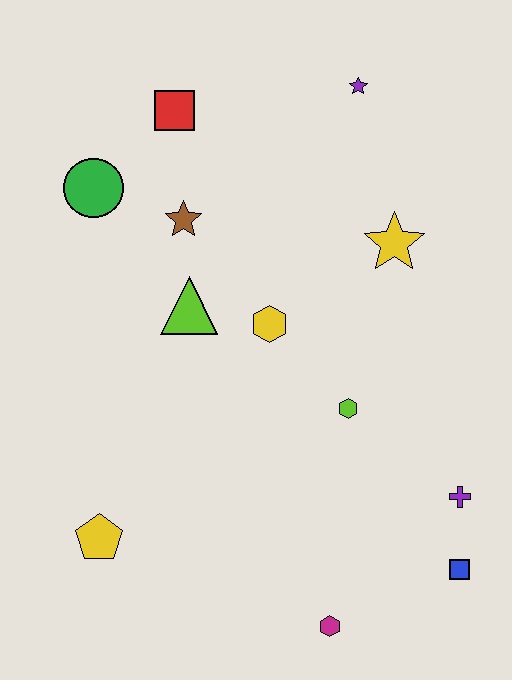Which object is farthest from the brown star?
The blue square is farthest from the brown star.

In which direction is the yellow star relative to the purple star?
The yellow star is below the purple star.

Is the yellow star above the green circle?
No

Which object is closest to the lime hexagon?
The yellow hexagon is closest to the lime hexagon.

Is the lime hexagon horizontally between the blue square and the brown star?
Yes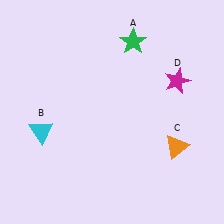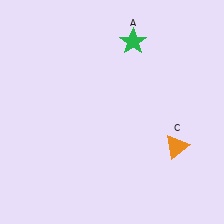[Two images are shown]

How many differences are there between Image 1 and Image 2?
There are 2 differences between the two images.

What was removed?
The magenta star (D), the cyan triangle (B) were removed in Image 2.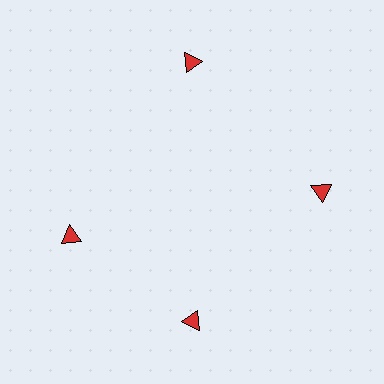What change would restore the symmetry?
The symmetry would be restored by rotating it back into even spacing with its neighbors so that all 4 triangles sit at equal angles and equal distance from the center.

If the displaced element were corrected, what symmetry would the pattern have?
It would have 4-fold rotational symmetry — the pattern would map onto itself every 90 degrees.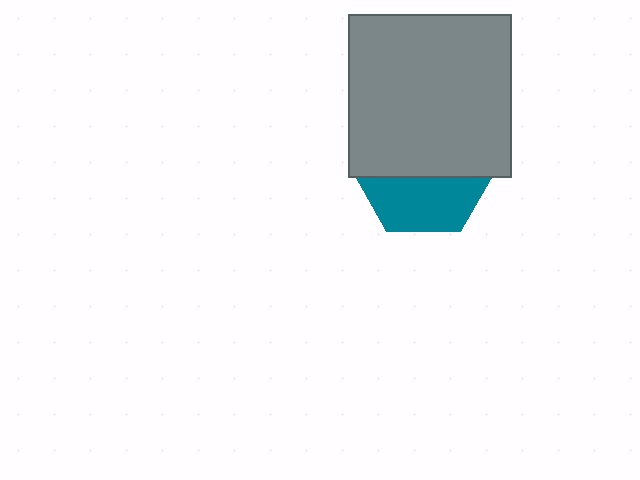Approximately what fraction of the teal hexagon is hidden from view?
Roughly 60% of the teal hexagon is hidden behind the gray square.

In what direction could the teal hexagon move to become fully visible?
The teal hexagon could move down. That would shift it out from behind the gray square entirely.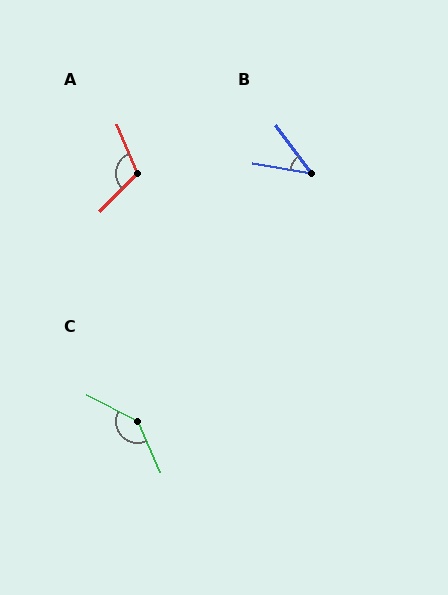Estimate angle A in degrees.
Approximately 113 degrees.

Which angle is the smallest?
B, at approximately 44 degrees.